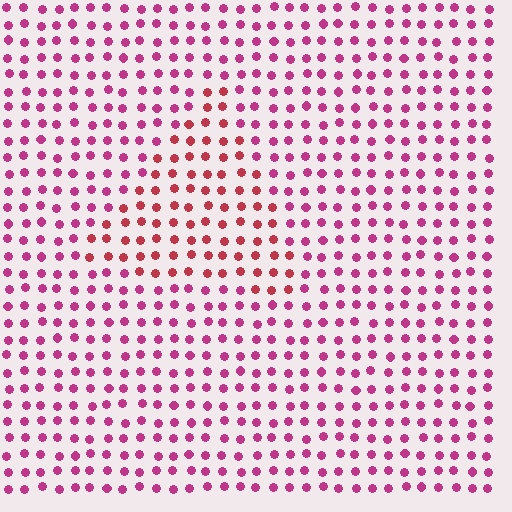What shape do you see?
I see a triangle.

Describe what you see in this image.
The image is filled with small magenta elements in a uniform arrangement. A triangle-shaped region is visible where the elements are tinted to a slightly different hue, forming a subtle color boundary.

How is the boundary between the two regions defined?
The boundary is defined purely by a slight shift in hue (about 28 degrees). Spacing, size, and orientation are identical on both sides.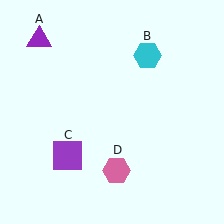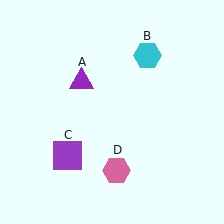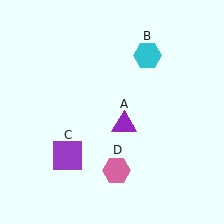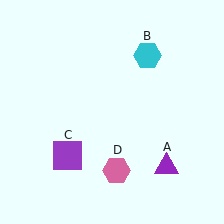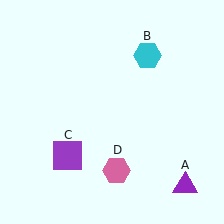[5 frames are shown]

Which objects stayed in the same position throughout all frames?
Cyan hexagon (object B) and purple square (object C) and pink hexagon (object D) remained stationary.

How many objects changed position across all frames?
1 object changed position: purple triangle (object A).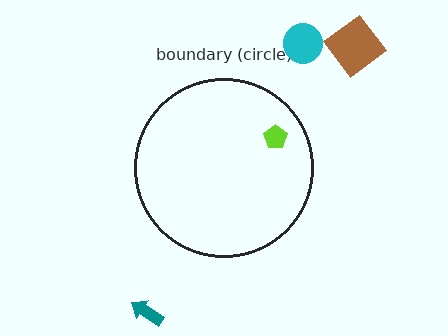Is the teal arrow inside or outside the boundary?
Outside.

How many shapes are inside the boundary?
1 inside, 3 outside.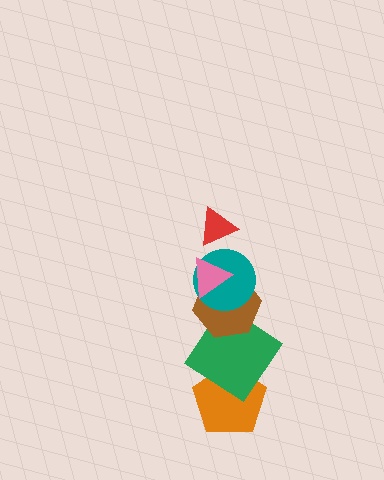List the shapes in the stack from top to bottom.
From top to bottom: the red triangle, the pink triangle, the teal circle, the brown hexagon, the green diamond, the orange pentagon.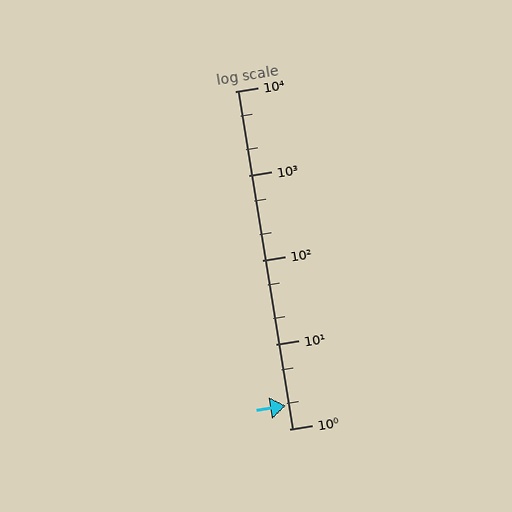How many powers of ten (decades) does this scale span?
The scale spans 4 decades, from 1 to 10000.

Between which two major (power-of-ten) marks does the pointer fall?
The pointer is between 1 and 10.